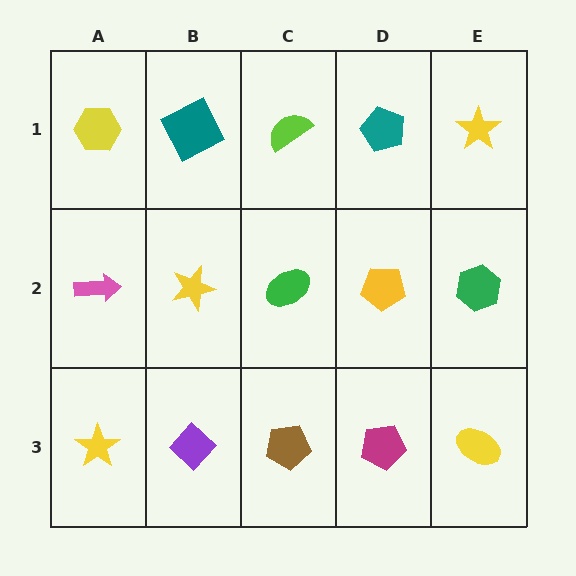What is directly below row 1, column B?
A yellow star.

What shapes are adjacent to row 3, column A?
A pink arrow (row 2, column A), a purple diamond (row 3, column B).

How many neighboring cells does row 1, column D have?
3.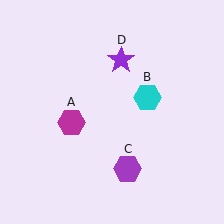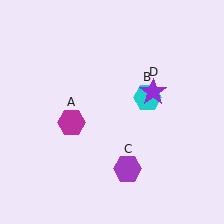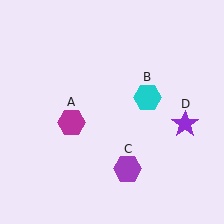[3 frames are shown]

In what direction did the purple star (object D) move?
The purple star (object D) moved down and to the right.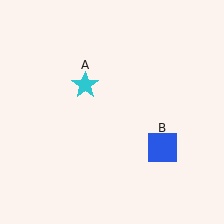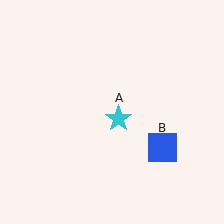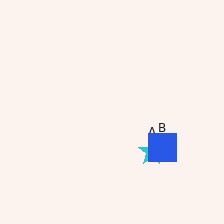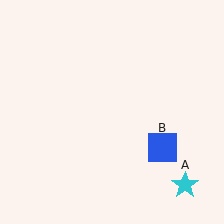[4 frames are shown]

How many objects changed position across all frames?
1 object changed position: cyan star (object A).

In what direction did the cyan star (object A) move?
The cyan star (object A) moved down and to the right.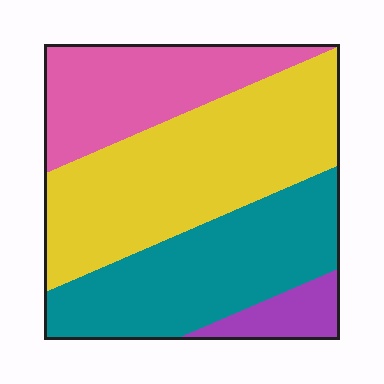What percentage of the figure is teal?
Teal takes up between a quarter and a half of the figure.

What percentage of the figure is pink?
Pink takes up about one fifth (1/5) of the figure.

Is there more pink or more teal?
Teal.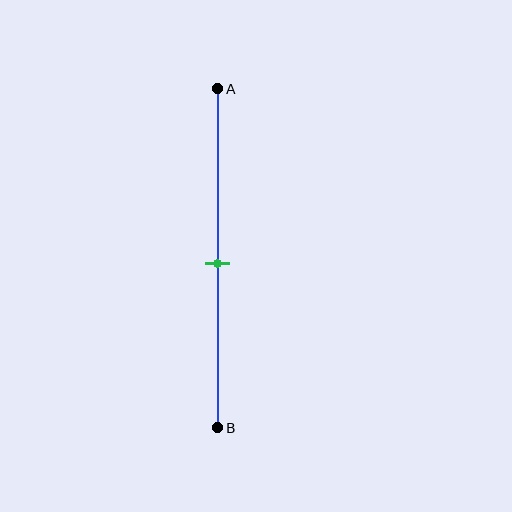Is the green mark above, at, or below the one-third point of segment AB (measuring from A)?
The green mark is below the one-third point of segment AB.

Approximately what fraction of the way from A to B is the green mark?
The green mark is approximately 50% of the way from A to B.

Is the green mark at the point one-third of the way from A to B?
No, the mark is at about 50% from A, not at the 33% one-third point.